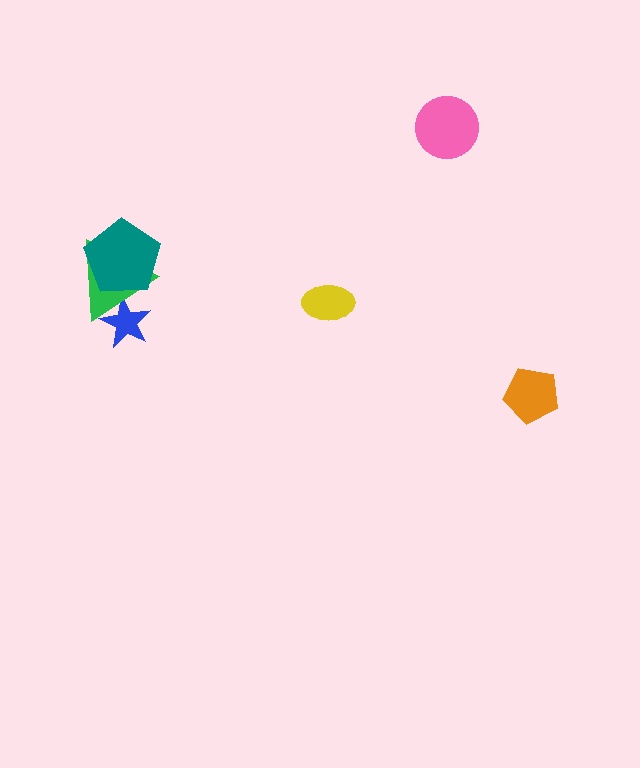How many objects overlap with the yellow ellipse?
0 objects overlap with the yellow ellipse.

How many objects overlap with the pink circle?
0 objects overlap with the pink circle.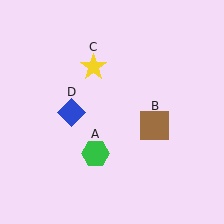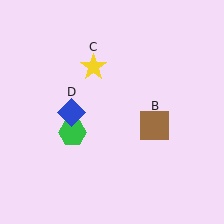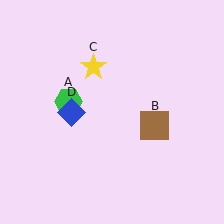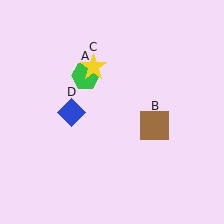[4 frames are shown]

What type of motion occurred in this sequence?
The green hexagon (object A) rotated clockwise around the center of the scene.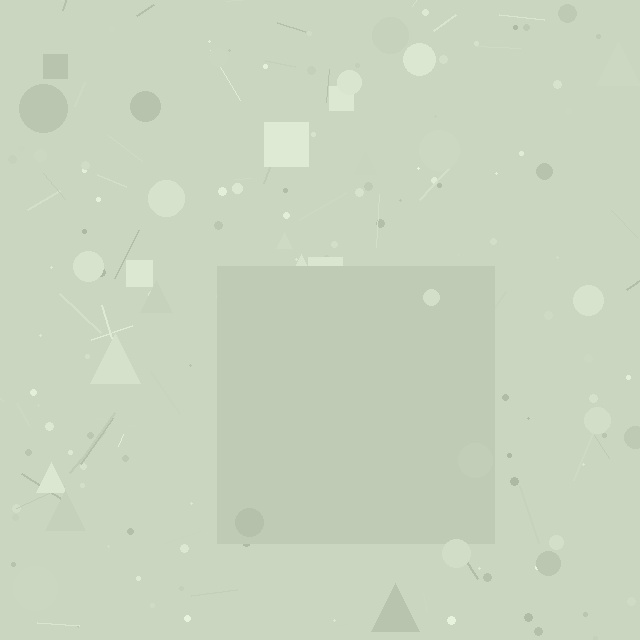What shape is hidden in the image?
A square is hidden in the image.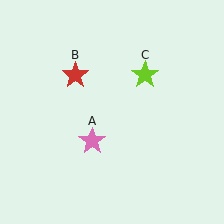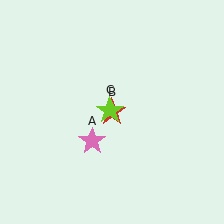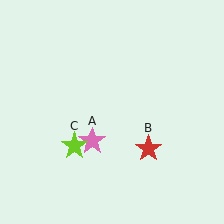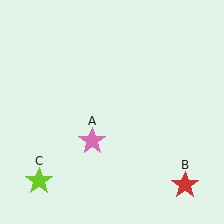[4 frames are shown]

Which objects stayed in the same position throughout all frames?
Pink star (object A) remained stationary.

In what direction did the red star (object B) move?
The red star (object B) moved down and to the right.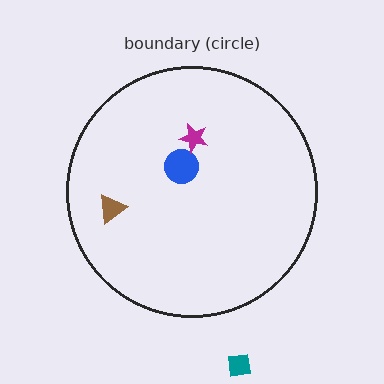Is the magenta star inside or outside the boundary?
Inside.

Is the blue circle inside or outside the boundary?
Inside.